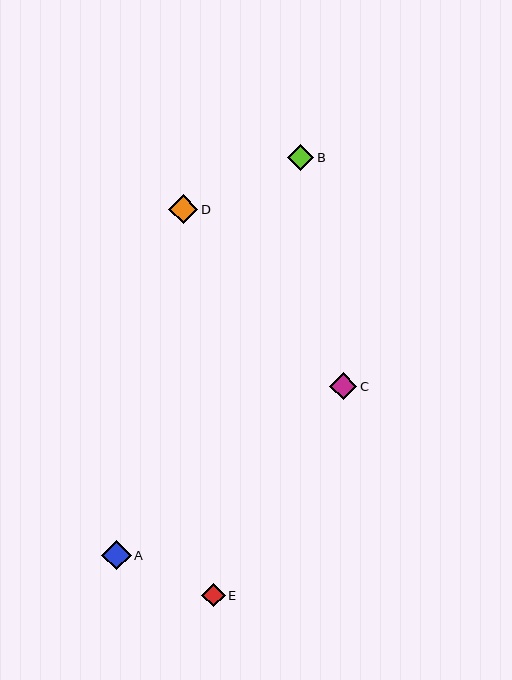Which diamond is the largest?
Diamond A is the largest with a size of approximately 29 pixels.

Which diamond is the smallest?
Diamond E is the smallest with a size of approximately 23 pixels.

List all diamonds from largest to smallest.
From largest to smallest: A, D, C, B, E.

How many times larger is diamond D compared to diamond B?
Diamond D is approximately 1.1 times the size of diamond B.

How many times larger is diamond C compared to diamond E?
Diamond C is approximately 1.2 times the size of diamond E.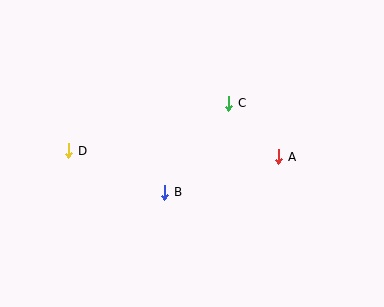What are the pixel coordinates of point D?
Point D is at (69, 151).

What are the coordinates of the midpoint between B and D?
The midpoint between B and D is at (117, 171).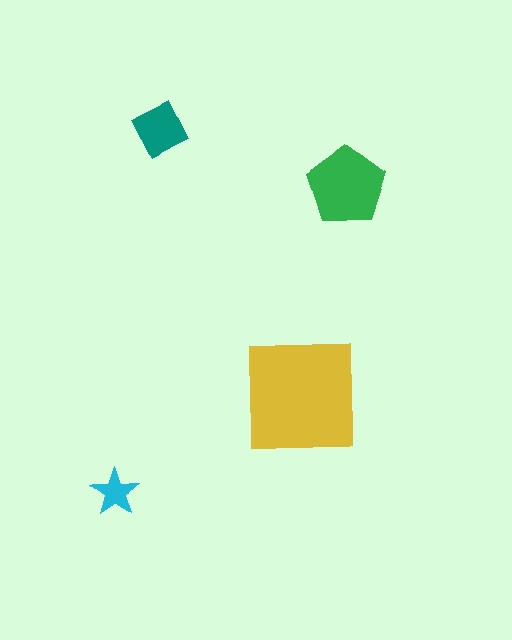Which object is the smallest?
The cyan star.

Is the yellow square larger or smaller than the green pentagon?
Larger.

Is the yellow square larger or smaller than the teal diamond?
Larger.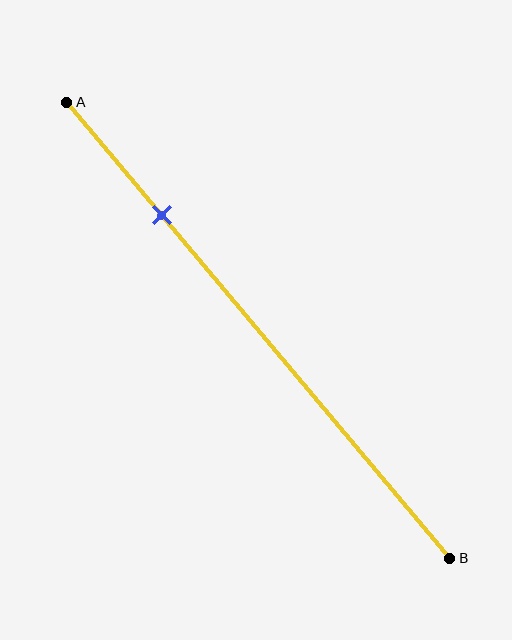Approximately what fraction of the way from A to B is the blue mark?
The blue mark is approximately 25% of the way from A to B.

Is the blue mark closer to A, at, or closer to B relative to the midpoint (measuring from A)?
The blue mark is closer to point A than the midpoint of segment AB.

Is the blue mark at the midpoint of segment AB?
No, the mark is at about 25% from A, not at the 50% midpoint.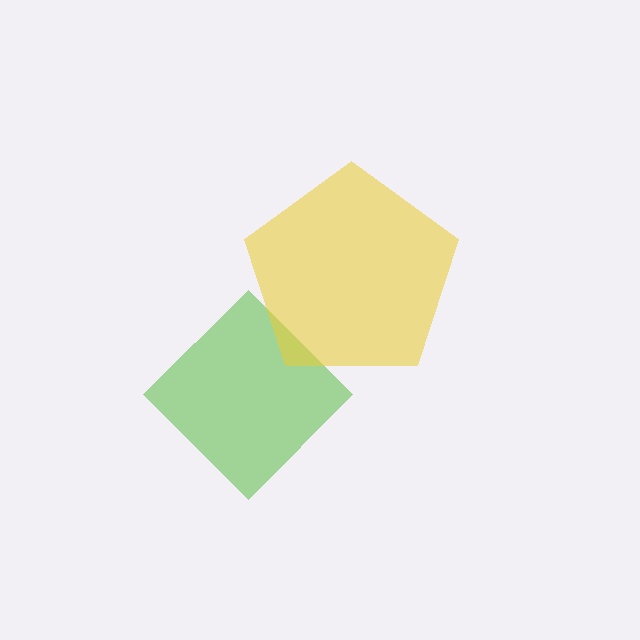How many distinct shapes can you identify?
There are 2 distinct shapes: a lime diamond, a yellow pentagon.